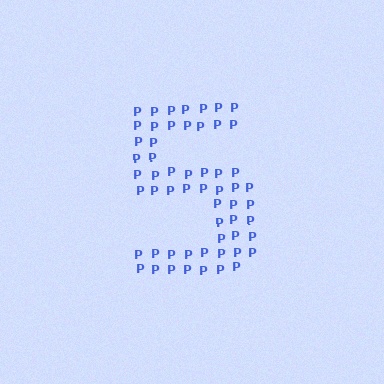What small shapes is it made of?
It is made of small letter P's.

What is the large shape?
The large shape is the digit 5.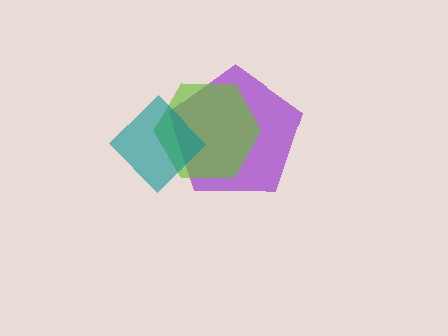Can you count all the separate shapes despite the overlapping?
Yes, there are 3 separate shapes.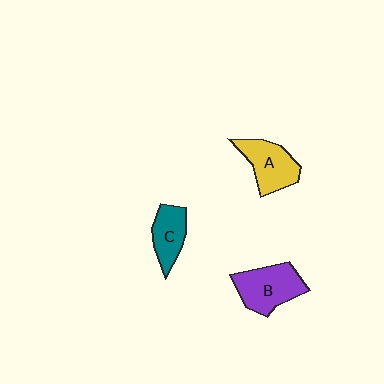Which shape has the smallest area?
Shape C (teal).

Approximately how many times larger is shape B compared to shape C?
Approximately 1.5 times.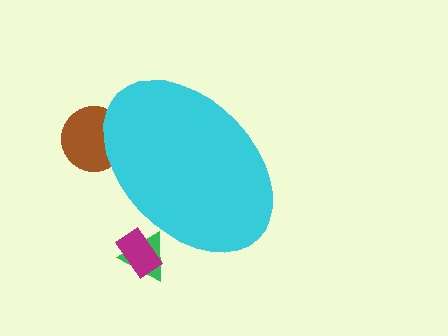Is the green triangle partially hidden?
Yes, the green triangle is partially hidden behind the cyan ellipse.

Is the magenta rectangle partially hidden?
Yes, the magenta rectangle is partially hidden behind the cyan ellipse.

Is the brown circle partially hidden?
Yes, the brown circle is partially hidden behind the cyan ellipse.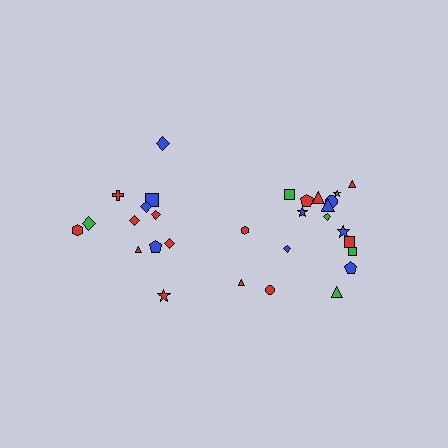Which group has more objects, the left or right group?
The right group.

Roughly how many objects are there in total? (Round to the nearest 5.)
Roughly 30 objects in total.